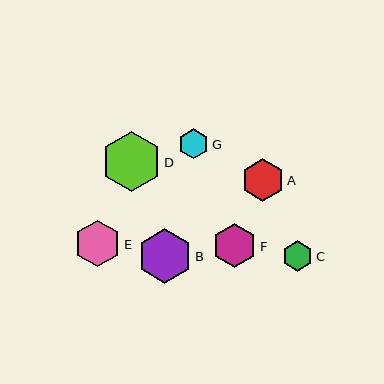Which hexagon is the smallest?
Hexagon G is the smallest with a size of approximately 30 pixels.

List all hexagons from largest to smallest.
From largest to smallest: D, B, E, F, A, C, G.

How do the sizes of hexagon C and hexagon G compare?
Hexagon C and hexagon G are approximately the same size.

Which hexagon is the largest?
Hexagon D is the largest with a size of approximately 60 pixels.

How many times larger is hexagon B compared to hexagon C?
Hexagon B is approximately 1.8 times the size of hexagon C.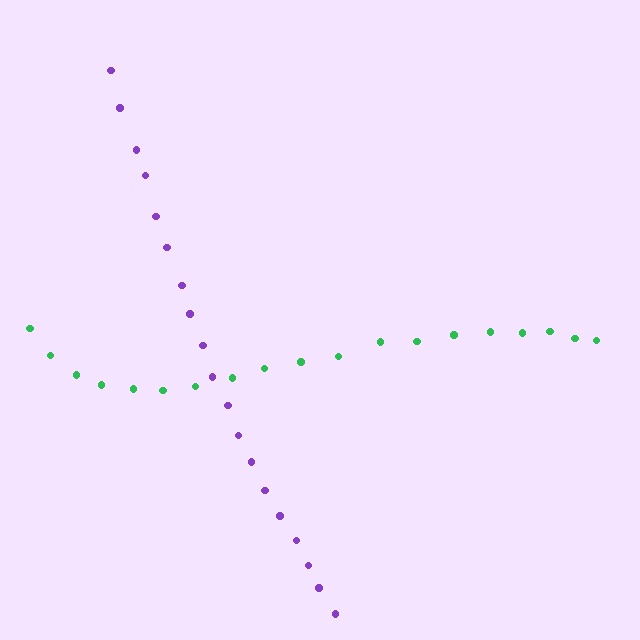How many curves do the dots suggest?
There are 2 distinct paths.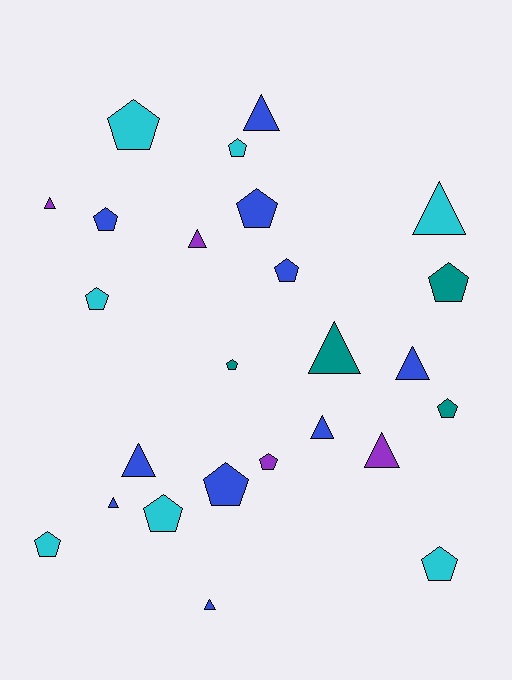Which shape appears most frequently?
Pentagon, with 14 objects.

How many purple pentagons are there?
There is 1 purple pentagon.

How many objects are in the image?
There are 25 objects.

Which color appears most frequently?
Blue, with 10 objects.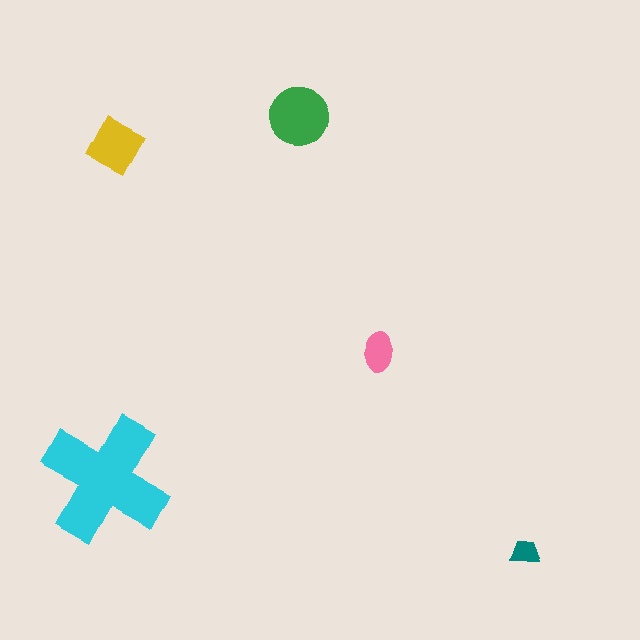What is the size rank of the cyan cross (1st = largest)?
1st.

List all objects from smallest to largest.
The teal trapezoid, the pink ellipse, the yellow square, the green circle, the cyan cross.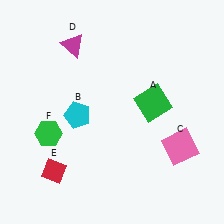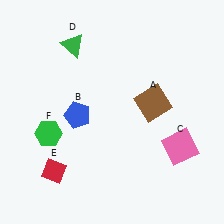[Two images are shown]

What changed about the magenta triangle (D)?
In Image 1, D is magenta. In Image 2, it changed to green.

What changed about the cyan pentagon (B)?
In Image 1, B is cyan. In Image 2, it changed to blue.